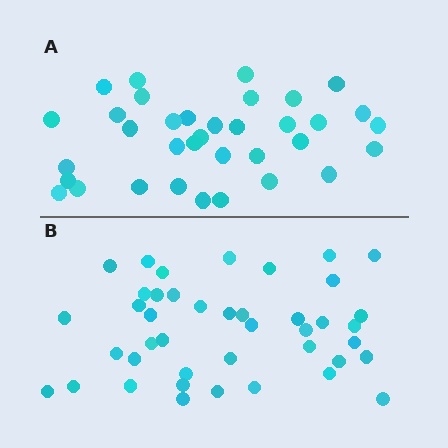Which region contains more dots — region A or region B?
Region B (the bottom region) has more dots.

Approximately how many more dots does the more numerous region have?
Region B has roughly 8 or so more dots than region A.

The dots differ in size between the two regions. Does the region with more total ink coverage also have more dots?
No. Region A has more total ink coverage because its dots are larger, but region B actually contains more individual dots. Total area can be misleading — the number of items is what matters here.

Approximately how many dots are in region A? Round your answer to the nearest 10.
About 40 dots. (The exact count is 35, which rounds to 40.)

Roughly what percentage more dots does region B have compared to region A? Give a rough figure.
About 20% more.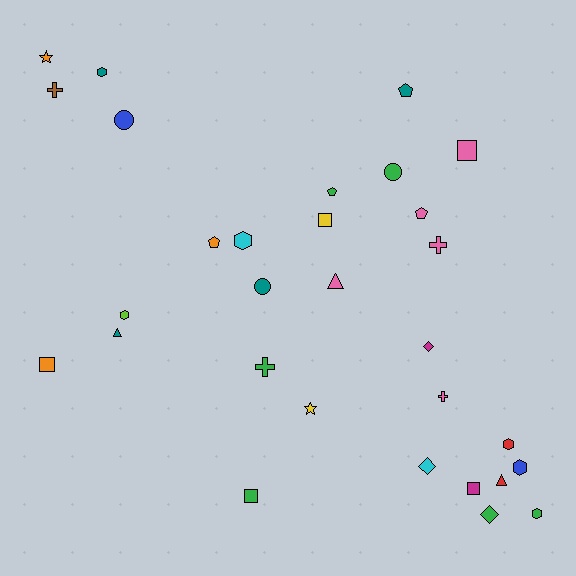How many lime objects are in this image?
There is 1 lime object.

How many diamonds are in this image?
There are 3 diamonds.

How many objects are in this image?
There are 30 objects.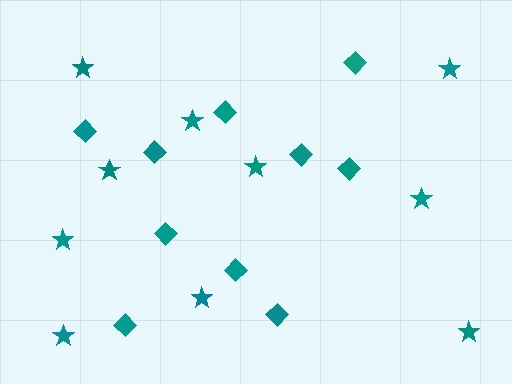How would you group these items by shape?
There are 2 groups: one group of diamonds (10) and one group of stars (10).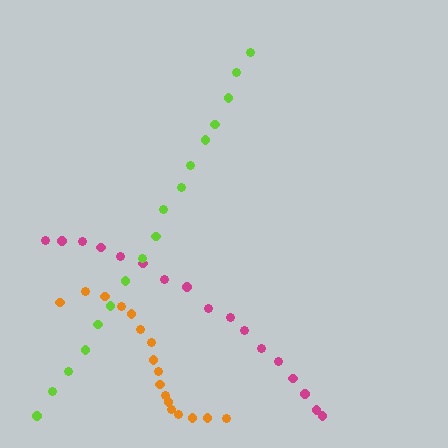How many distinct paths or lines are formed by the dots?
There are 3 distinct paths.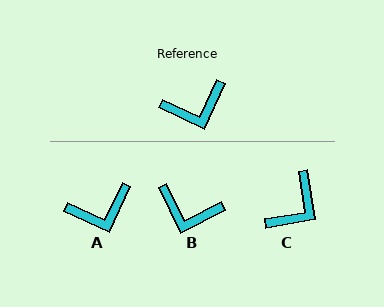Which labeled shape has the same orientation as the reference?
A.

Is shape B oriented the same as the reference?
No, it is off by about 39 degrees.